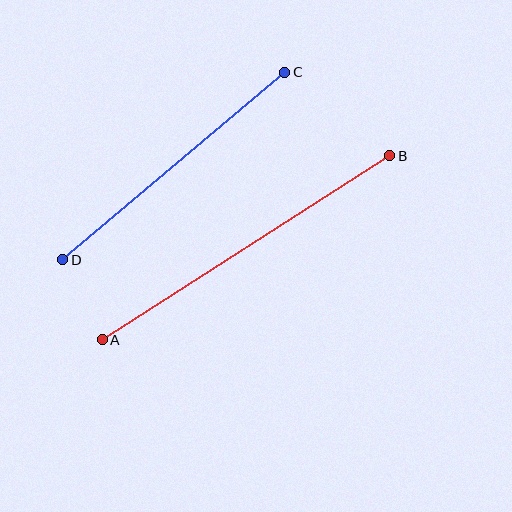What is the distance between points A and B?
The distance is approximately 341 pixels.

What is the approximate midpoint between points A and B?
The midpoint is at approximately (246, 248) pixels.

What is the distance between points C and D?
The distance is approximately 290 pixels.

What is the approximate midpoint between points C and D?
The midpoint is at approximately (174, 166) pixels.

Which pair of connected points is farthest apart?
Points A and B are farthest apart.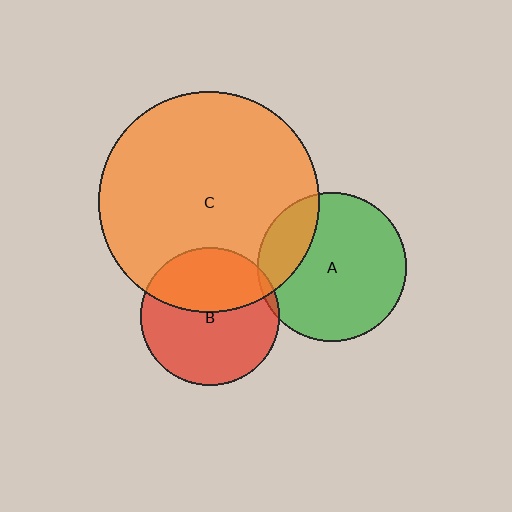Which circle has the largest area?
Circle C (orange).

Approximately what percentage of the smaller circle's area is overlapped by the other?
Approximately 40%.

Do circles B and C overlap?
Yes.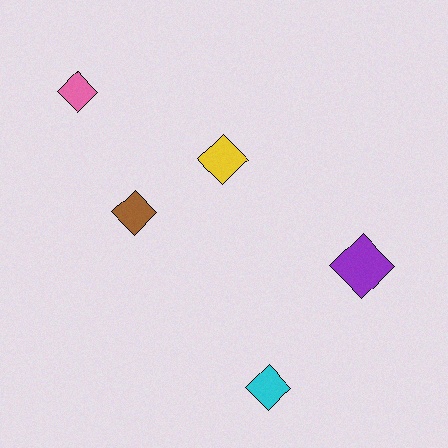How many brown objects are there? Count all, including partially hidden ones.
There is 1 brown object.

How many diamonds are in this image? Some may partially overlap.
There are 5 diamonds.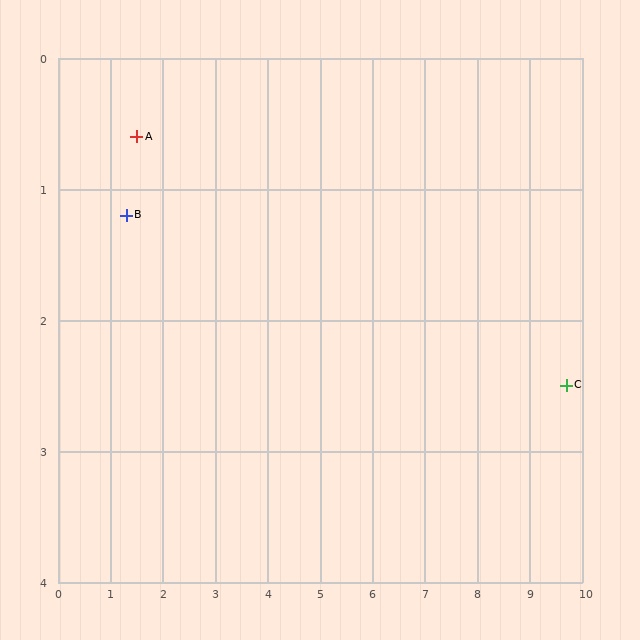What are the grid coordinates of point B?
Point B is at approximately (1.3, 1.2).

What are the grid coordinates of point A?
Point A is at approximately (1.5, 0.6).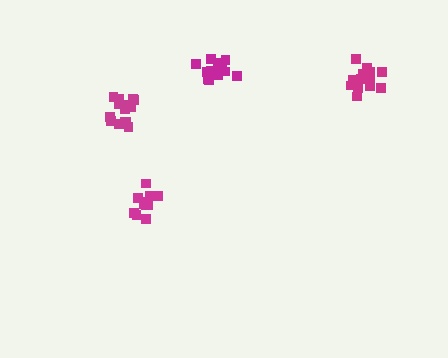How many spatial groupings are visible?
There are 4 spatial groupings.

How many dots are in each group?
Group 1: 14 dots, Group 2: 13 dots, Group 3: 15 dots, Group 4: 11 dots (53 total).